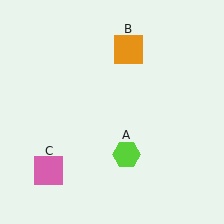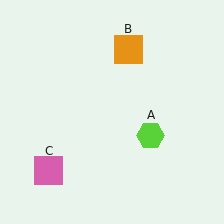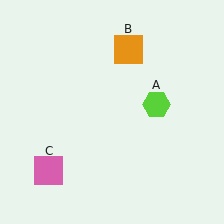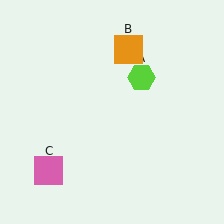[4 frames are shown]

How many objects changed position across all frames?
1 object changed position: lime hexagon (object A).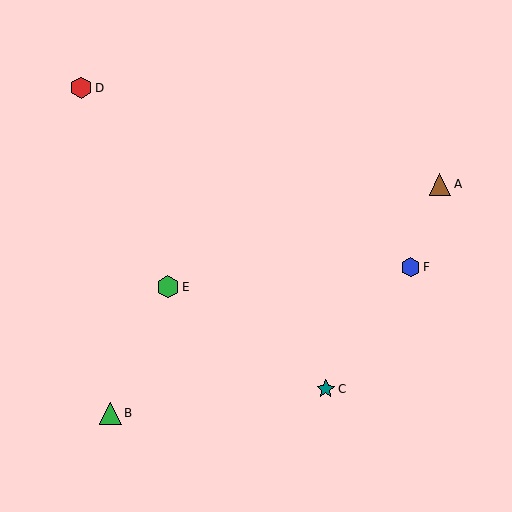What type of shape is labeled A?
Shape A is a brown triangle.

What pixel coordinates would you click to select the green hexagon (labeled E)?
Click at (168, 287) to select the green hexagon E.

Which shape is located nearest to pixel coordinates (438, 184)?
The brown triangle (labeled A) at (440, 184) is nearest to that location.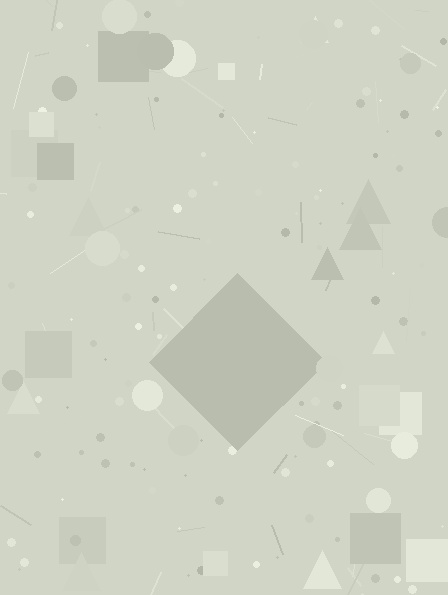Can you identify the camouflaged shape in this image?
The camouflaged shape is a diamond.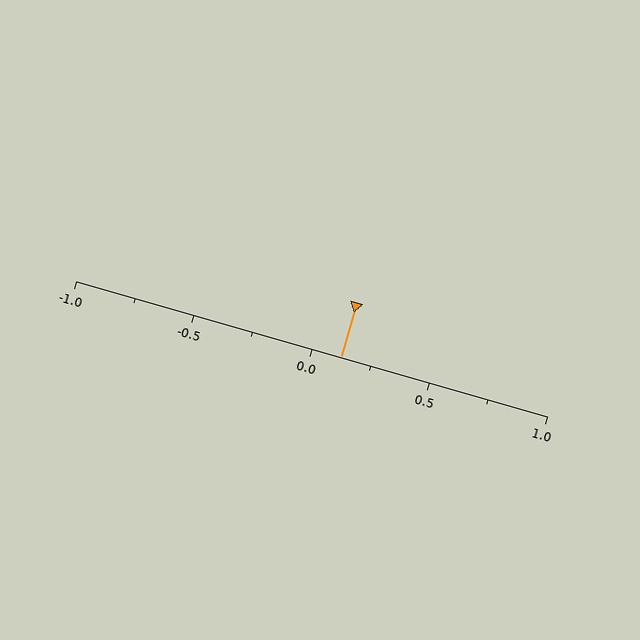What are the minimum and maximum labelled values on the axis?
The axis runs from -1.0 to 1.0.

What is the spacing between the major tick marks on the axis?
The major ticks are spaced 0.5 apart.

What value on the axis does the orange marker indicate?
The marker indicates approximately 0.12.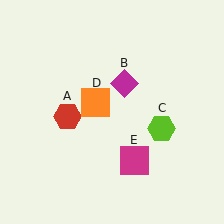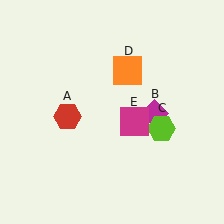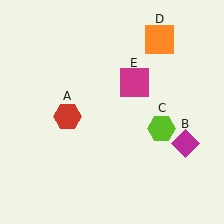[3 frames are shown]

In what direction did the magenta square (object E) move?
The magenta square (object E) moved up.